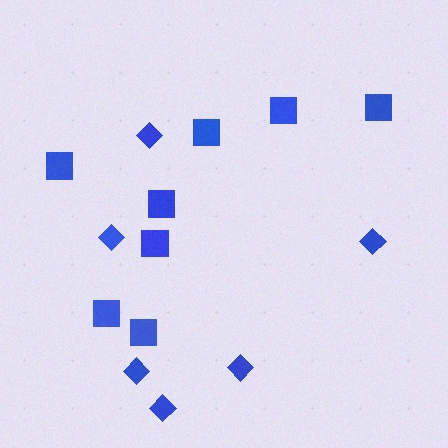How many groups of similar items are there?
There are 2 groups: one group of squares (8) and one group of diamonds (6).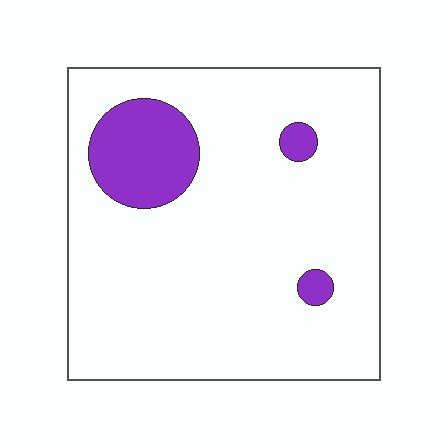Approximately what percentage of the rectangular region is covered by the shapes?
Approximately 10%.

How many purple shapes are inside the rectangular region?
3.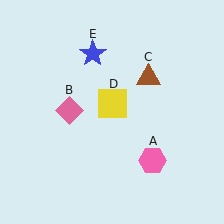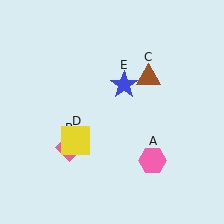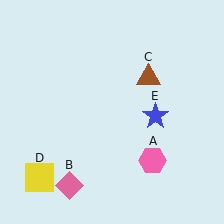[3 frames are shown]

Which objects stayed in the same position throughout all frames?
Pink hexagon (object A) and brown triangle (object C) remained stationary.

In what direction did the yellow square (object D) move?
The yellow square (object D) moved down and to the left.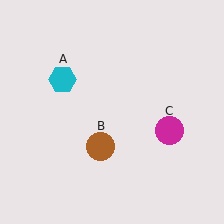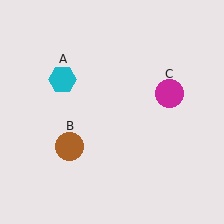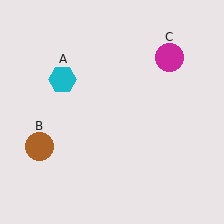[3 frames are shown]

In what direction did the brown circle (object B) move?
The brown circle (object B) moved left.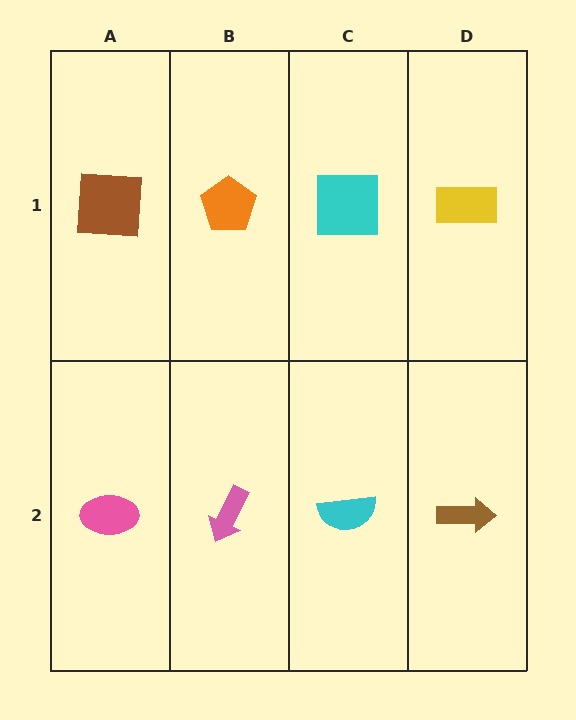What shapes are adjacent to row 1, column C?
A cyan semicircle (row 2, column C), an orange pentagon (row 1, column B), a yellow rectangle (row 1, column D).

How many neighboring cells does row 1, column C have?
3.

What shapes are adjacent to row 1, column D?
A brown arrow (row 2, column D), a cyan square (row 1, column C).